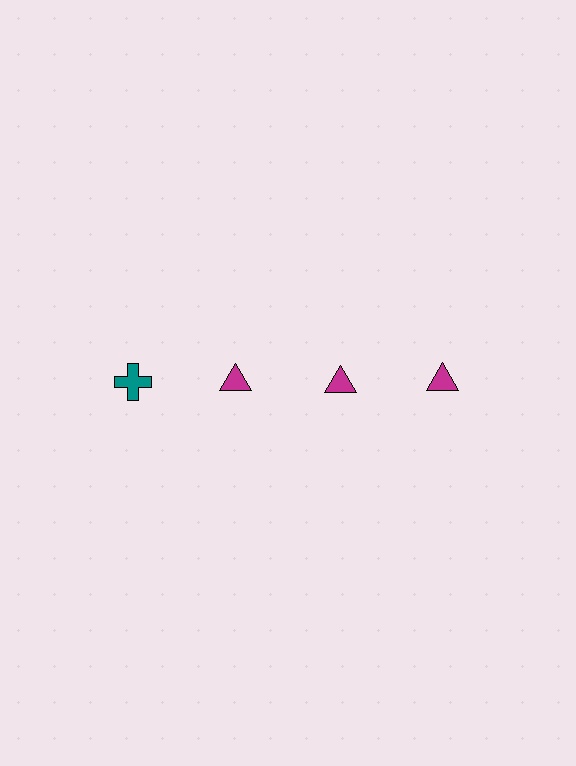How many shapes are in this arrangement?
There are 4 shapes arranged in a grid pattern.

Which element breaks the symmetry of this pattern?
The teal cross in the top row, leftmost column breaks the symmetry. All other shapes are magenta triangles.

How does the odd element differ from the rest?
It differs in both color (teal instead of magenta) and shape (cross instead of triangle).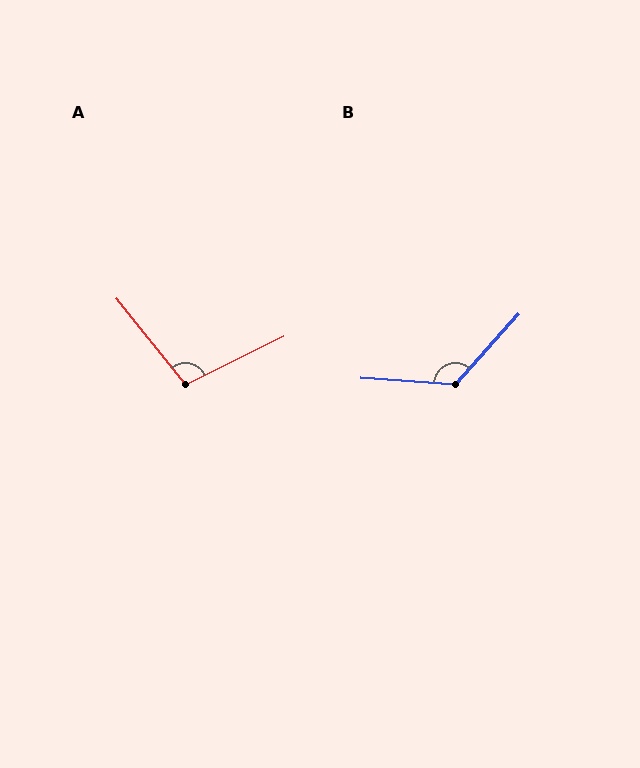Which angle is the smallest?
A, at approximately 102 degrees.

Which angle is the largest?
B, at approximately 128 degrees.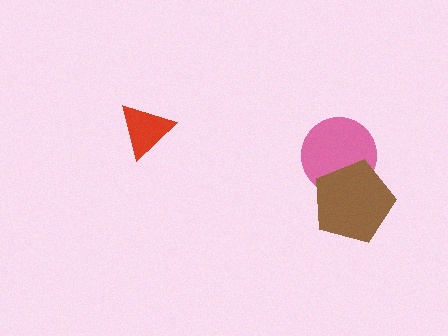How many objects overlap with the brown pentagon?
1 object overlaps with the brown pentagon.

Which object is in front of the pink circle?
The brown pentagon is in front of the pink circle.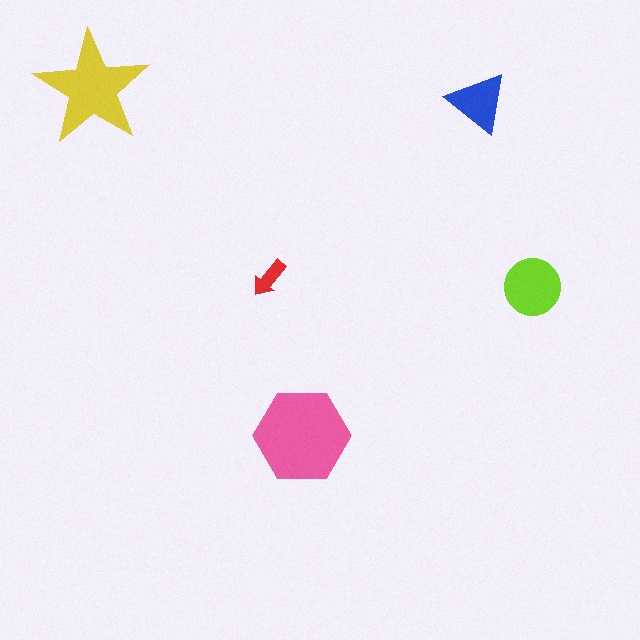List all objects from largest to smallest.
The pink hexagon, the yellow star, the lime circle, the blue triangle, the red arrow.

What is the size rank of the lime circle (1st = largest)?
3rd.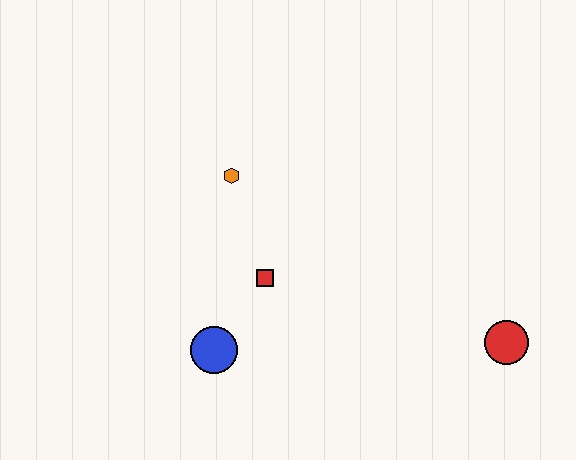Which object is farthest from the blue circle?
The red circle is farthest from the blue circle.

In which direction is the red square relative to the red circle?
The red square is to the left of the red circle.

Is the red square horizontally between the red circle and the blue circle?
Yes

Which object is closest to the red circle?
The red square is closest to the red circle.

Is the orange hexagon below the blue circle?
No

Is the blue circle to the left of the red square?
Yes